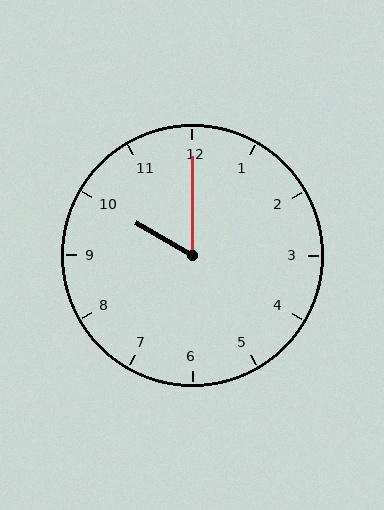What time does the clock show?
10:00.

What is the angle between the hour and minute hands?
Approximately 60 degrees.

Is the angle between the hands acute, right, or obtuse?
It is acute.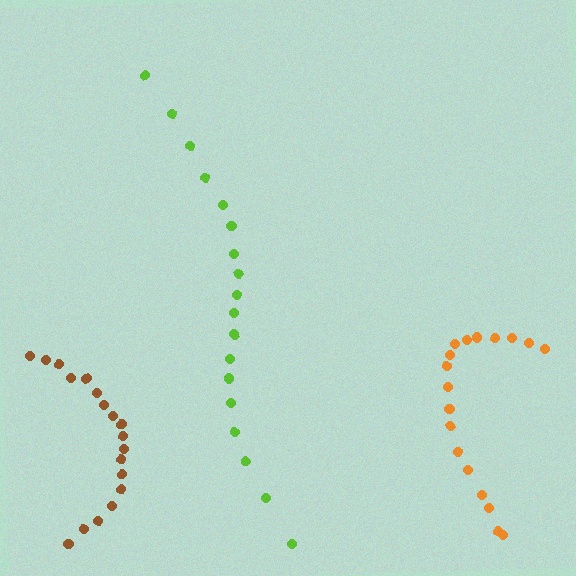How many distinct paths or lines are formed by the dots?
There are 3 distinct paths.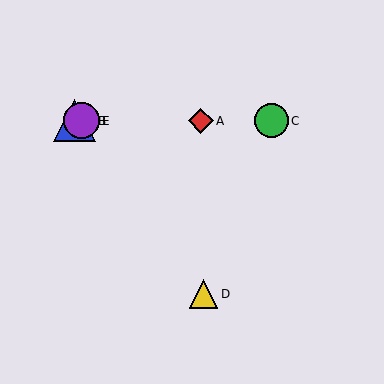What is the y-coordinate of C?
Object C is at y≈121.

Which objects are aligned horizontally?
Objects A, B, C, E are aligned horizontally.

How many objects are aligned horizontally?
4 objects (A, B, C, E) are aligned horizontally.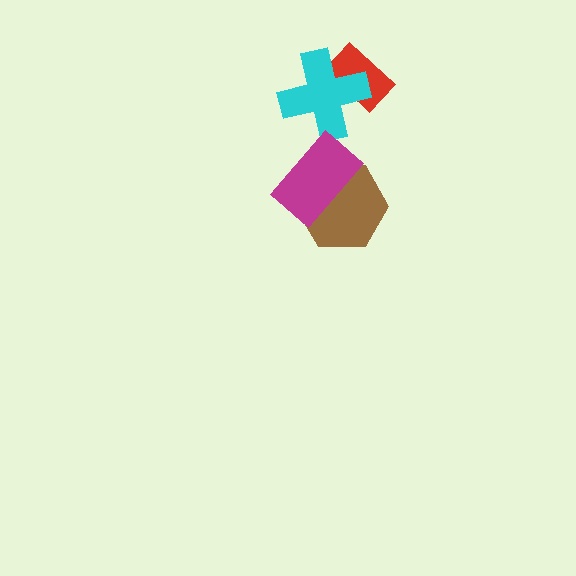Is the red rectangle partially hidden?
Yes, it is partially covered by another shape.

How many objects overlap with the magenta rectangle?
1 object overlaps with the magenta rectangle.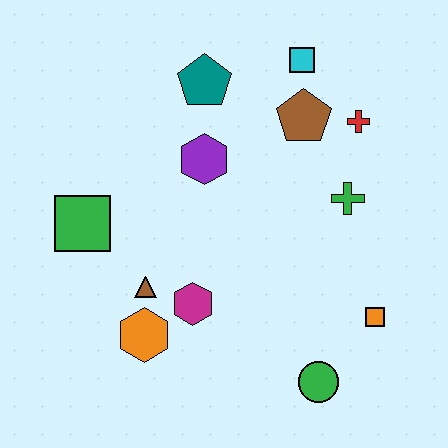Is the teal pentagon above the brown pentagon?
Yes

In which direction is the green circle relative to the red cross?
The green circle is below the red cross.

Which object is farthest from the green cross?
The green square is farthest from the green cross.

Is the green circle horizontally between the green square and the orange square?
Yes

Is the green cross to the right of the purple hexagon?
Yes